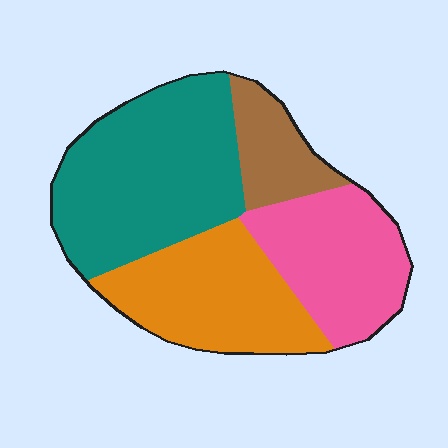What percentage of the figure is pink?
Pink takes up less than a quarter of the figure.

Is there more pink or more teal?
Teal.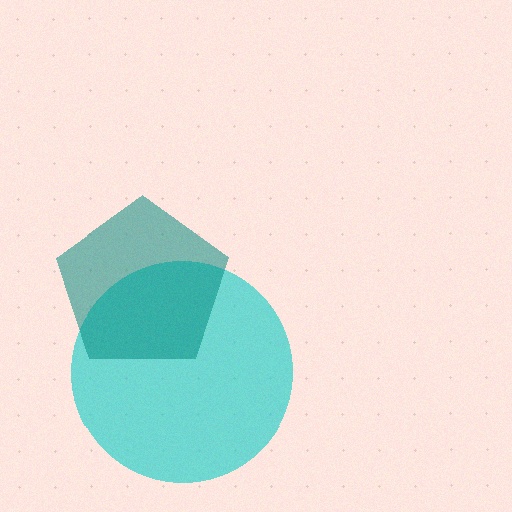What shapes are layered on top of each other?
The layered shapes are: a cyan circle, a teal pentagon.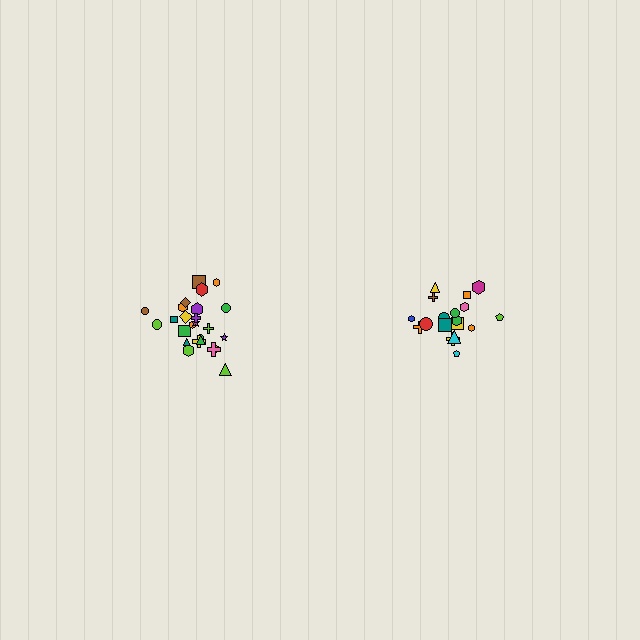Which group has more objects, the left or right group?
The left group.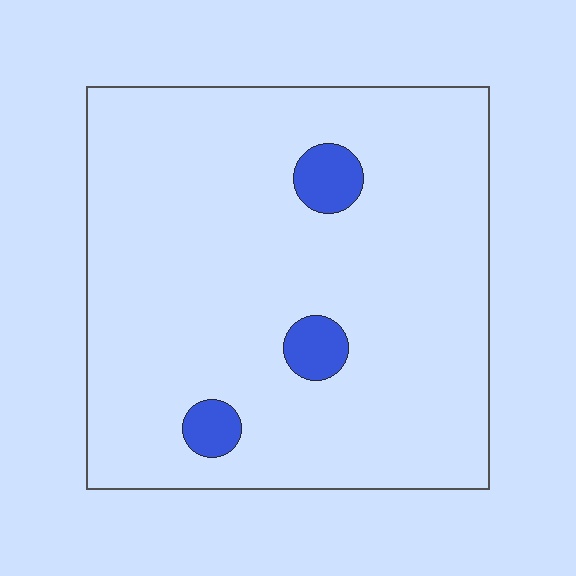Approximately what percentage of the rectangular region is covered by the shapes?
Approximately 5%.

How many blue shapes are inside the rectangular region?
3.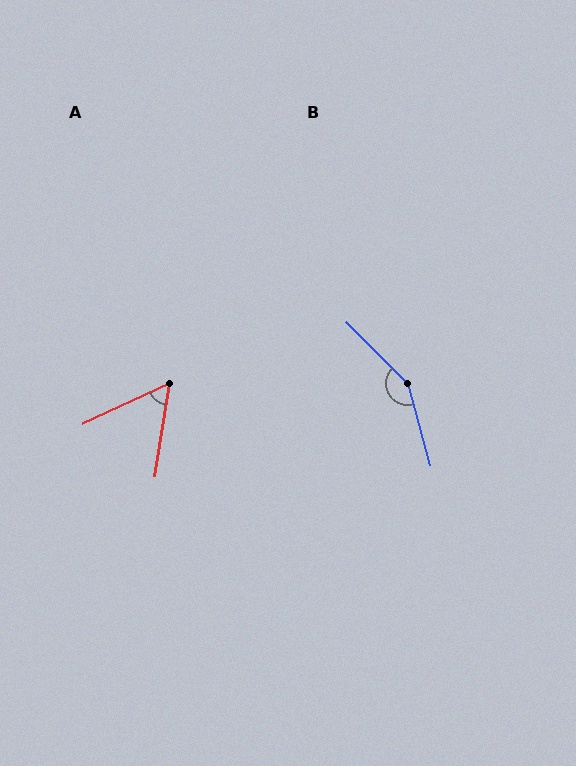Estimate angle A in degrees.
Approximately 56 degrees.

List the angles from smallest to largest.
A (56°), B (150°).